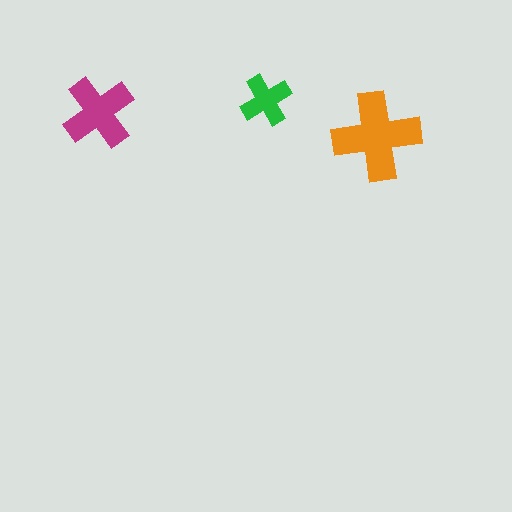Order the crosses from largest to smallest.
the orange one, the magenta one, the green one.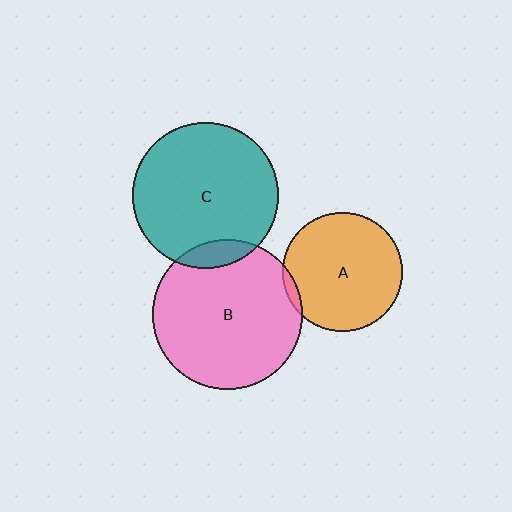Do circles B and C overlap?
Yes.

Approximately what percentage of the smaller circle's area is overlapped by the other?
Approximately 10%.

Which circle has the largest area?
Circle B (pink).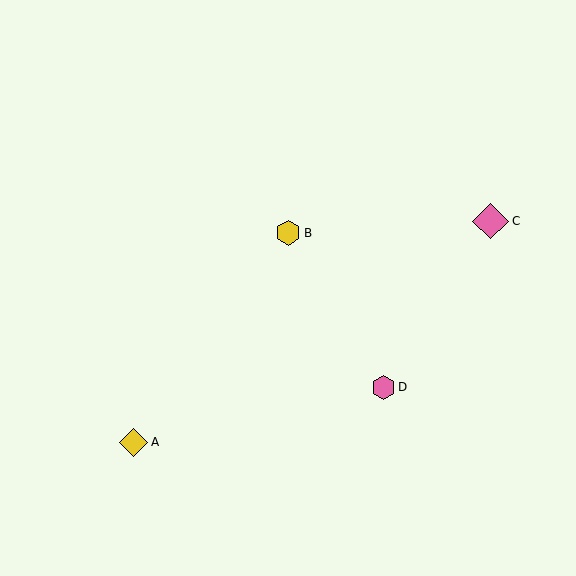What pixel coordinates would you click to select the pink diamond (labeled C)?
Click at (491, 221) to select the pink diamond C.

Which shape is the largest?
The pink diamond (labeled C) is the largest.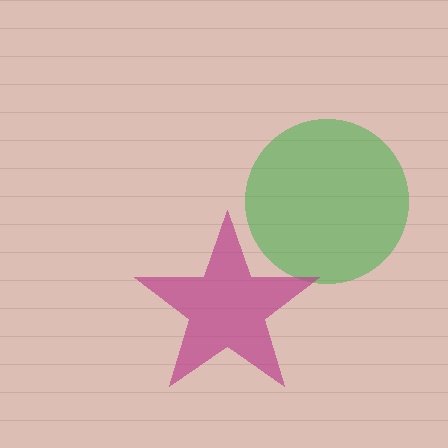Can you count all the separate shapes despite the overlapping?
Yes, there are 2 separate shapes.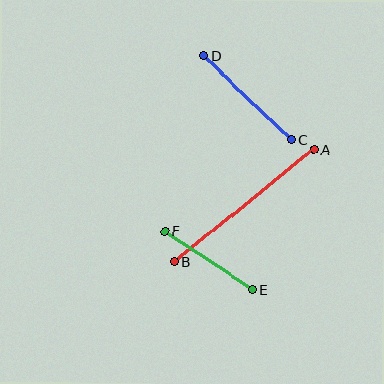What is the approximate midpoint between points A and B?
The midpoint is at approximately (244, 205) pixels.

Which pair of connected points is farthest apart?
Points A and B are farthest apart.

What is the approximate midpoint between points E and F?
The midpoint is at approximately (209, 260) pixels.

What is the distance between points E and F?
The distance is approximately 105 pixels.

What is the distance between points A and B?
The distance is approximately 179 pixels.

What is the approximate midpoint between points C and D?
The midpoint is at approximately (247, 98) pixels.